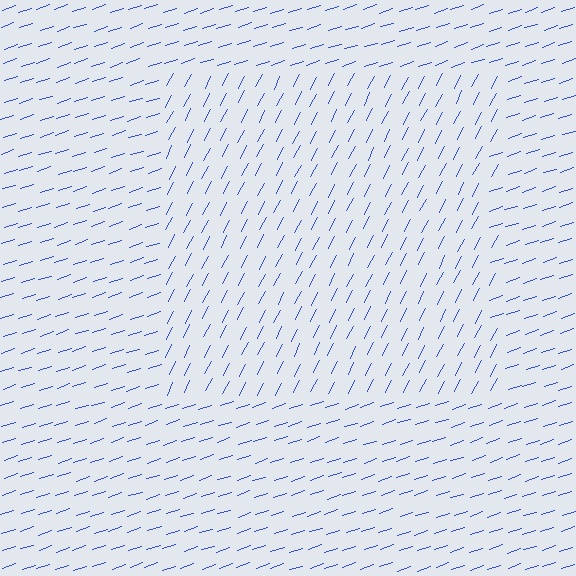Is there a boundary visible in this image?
Yes, there is a texture boundary formed by a change in line orientation.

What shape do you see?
I see a rectangle.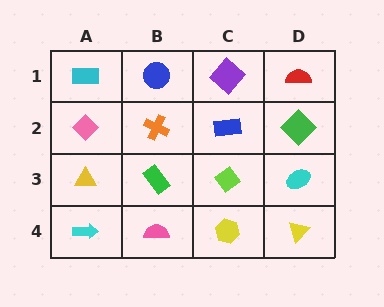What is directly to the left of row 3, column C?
A green rectangle.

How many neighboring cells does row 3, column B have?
4.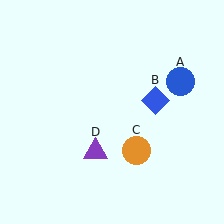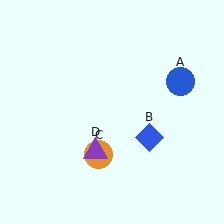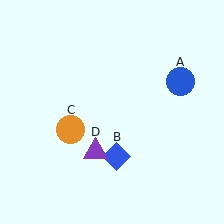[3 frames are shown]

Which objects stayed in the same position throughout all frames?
Blue circle (object A) and purple triangle (object D) remained stationary.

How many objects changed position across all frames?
2 objects changed position: blue diamond (object B), orange circle (object C).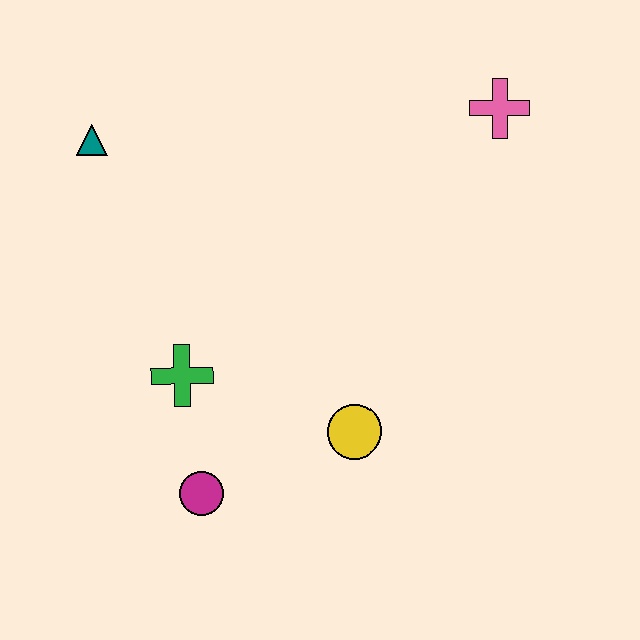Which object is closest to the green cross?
The magenta circle is closest to the green cross.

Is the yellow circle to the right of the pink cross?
No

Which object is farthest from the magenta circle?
The pink cross is farthest from the magenta circle.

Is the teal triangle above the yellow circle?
Yes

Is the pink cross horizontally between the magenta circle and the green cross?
No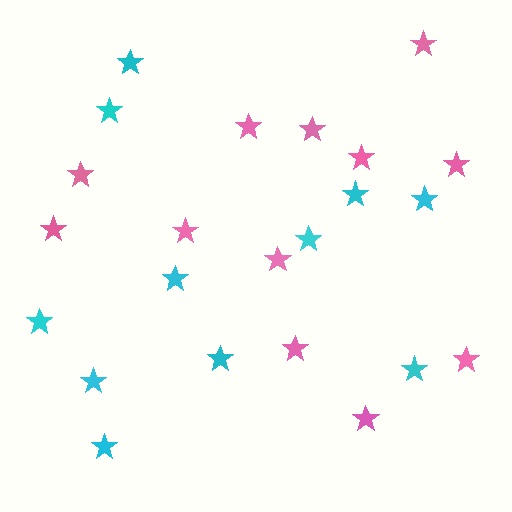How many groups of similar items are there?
There are 2 groups: one group of pink stars (12) and one group of cyan stars (11).